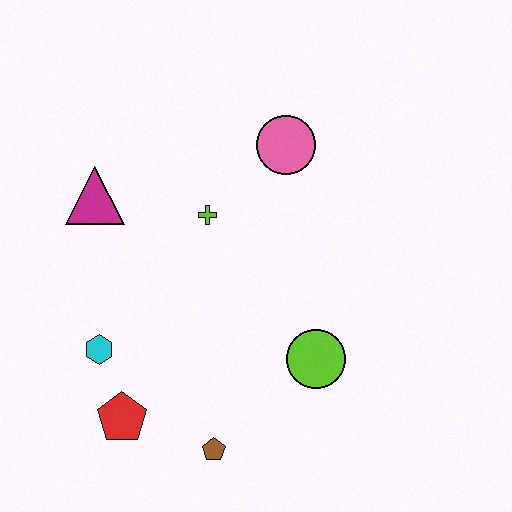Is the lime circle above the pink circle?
No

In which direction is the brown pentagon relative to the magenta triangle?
The brown pentagon is below the magenta triangle.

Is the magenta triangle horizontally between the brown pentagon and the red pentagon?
No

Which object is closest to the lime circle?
The brown pentagon is closest to the lime circle.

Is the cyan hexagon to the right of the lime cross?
No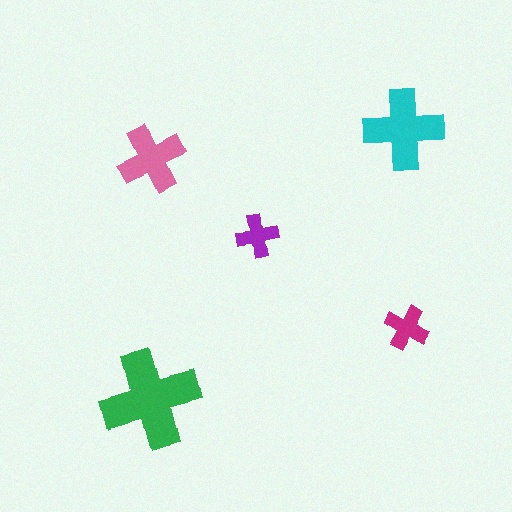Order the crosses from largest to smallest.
the green one, the cyan one, the pink one, the magenta one, the purple one.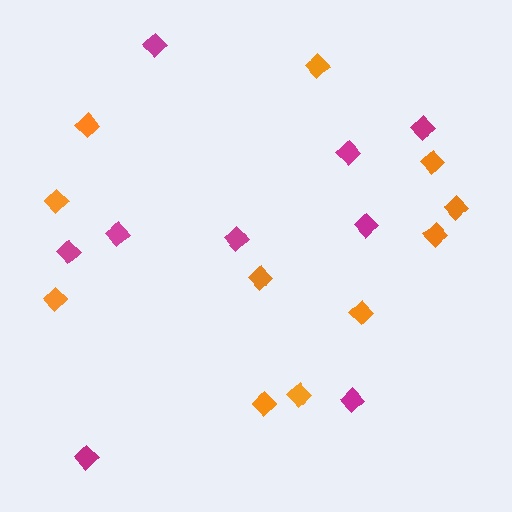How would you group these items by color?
There are 2 groups: one group of magenta diamonds (9) and one group of orange diamonds (11).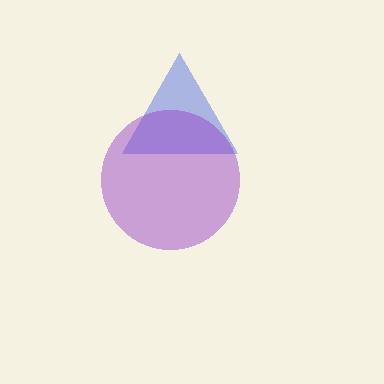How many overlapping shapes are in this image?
There are 2 overlapping shapes in the image.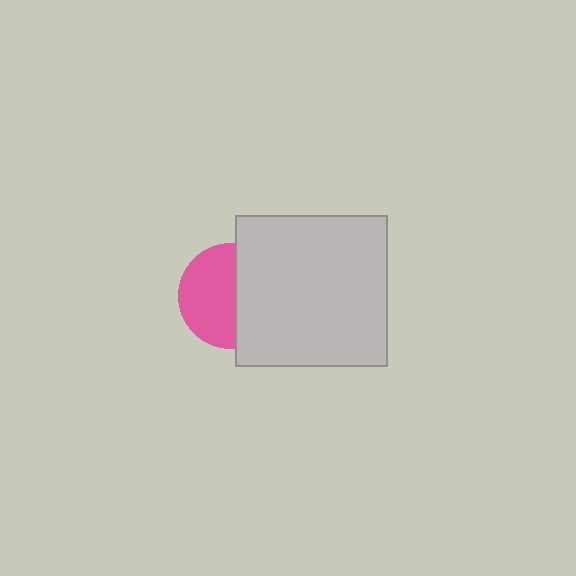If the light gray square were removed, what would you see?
You would see the complete pink circle.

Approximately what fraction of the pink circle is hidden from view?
Roughly 44% of the pink circle is hidden behind the light gray square.